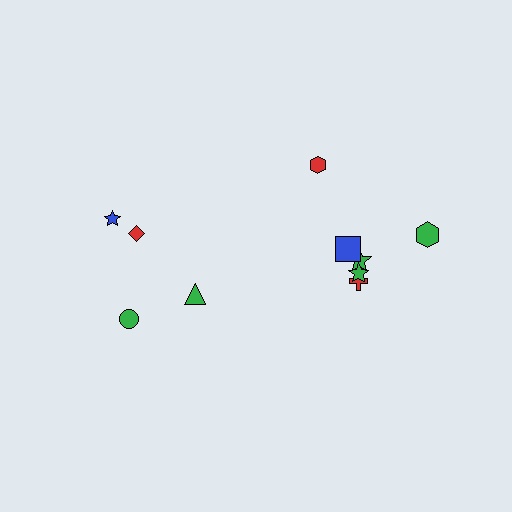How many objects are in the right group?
There are 6 objects.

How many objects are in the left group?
There are 4 objects.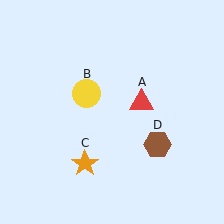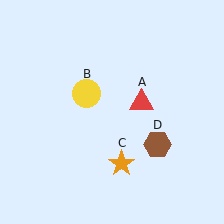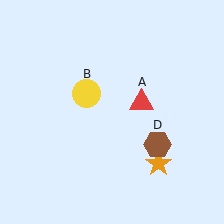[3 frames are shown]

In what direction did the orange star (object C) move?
The orange star (object C) moved right.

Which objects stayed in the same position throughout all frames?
Red triangle (object A) and yellow circle (object B) and brown hexagon (object D) remained stationary.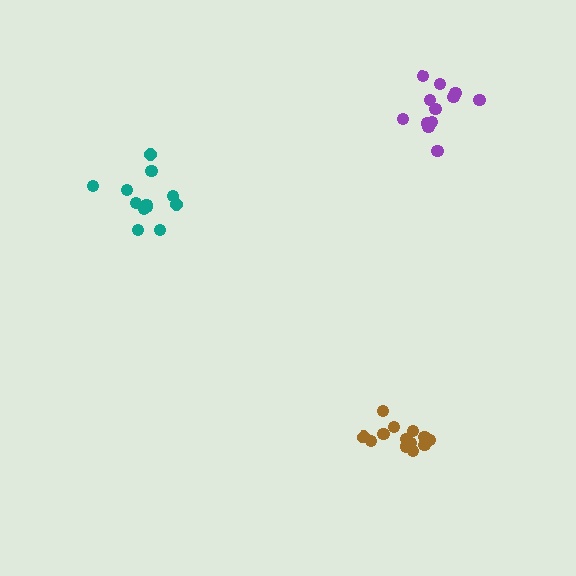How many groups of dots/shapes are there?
There are 3 groups.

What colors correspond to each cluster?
The clusters are colored: brown, teal, purple.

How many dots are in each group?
Group 1: 13 dots, Group 2: 12 dots, Group 3: 12 dots (37 total).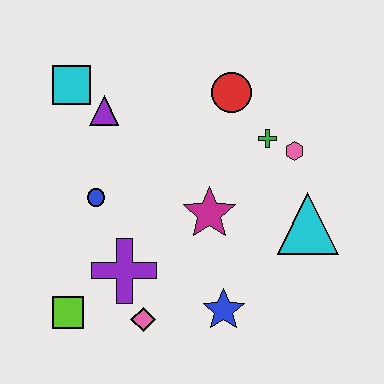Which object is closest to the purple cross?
The pink diamond is closest to the purple cross.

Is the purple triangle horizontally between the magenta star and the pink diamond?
No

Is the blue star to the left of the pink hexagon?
Yes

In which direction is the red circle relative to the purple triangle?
The red circle is to the right of the purple triangle.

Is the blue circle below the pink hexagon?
Yes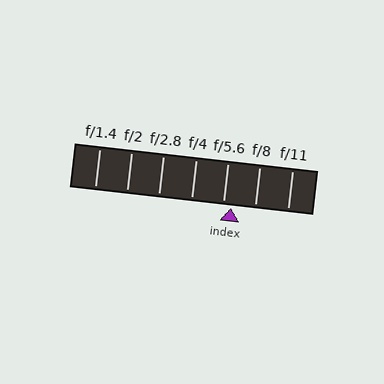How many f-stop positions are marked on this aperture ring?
There are 7 f-stop positions marked.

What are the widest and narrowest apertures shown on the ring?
The widest aperture shown is f/1.4 and the narrowest is f/11.